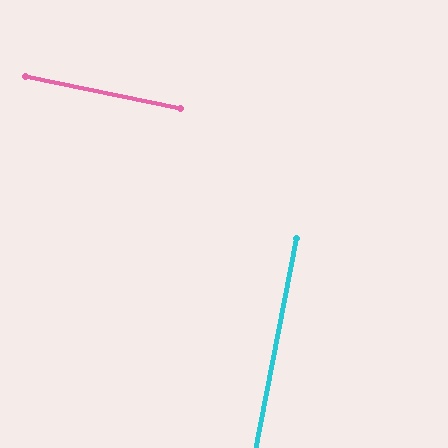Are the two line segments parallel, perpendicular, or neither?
Perpendicular — they meet at approximately 90°.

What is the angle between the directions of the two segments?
Approximately 90 degrees.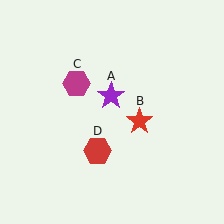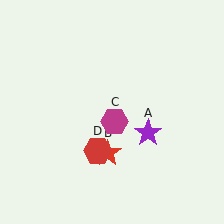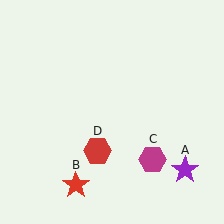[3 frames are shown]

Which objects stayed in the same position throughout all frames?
Red hexagon (object D) remained stationary.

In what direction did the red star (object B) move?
The red star (object B) moved down and to the left.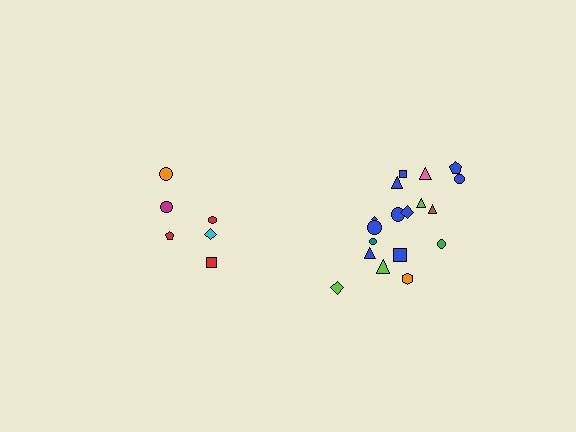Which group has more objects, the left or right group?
The right group.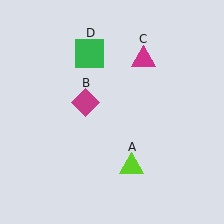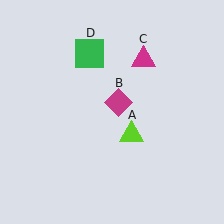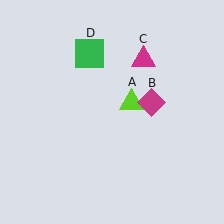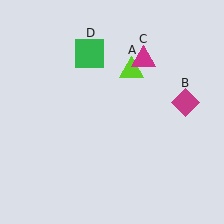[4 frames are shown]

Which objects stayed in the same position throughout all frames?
Magenta triangle (object C) and green square (object D) remained stationary.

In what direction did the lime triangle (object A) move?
The lime triangle (object A) moved up.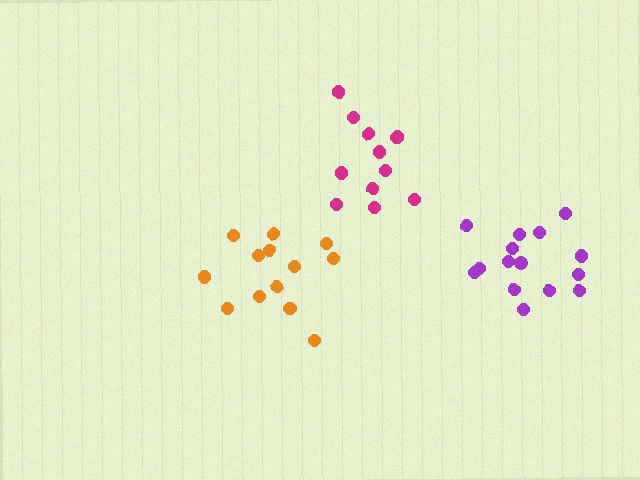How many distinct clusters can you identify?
There are 3 distinct clusters.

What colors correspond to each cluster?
The clusters are colored: orange, magenta, purple.